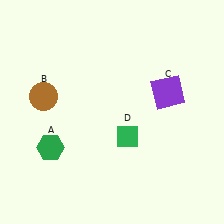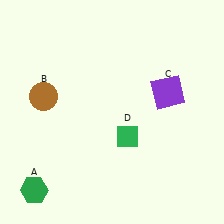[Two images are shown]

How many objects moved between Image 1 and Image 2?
1 object moved between the two images.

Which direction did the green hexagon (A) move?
The green hexagon (A) moved down.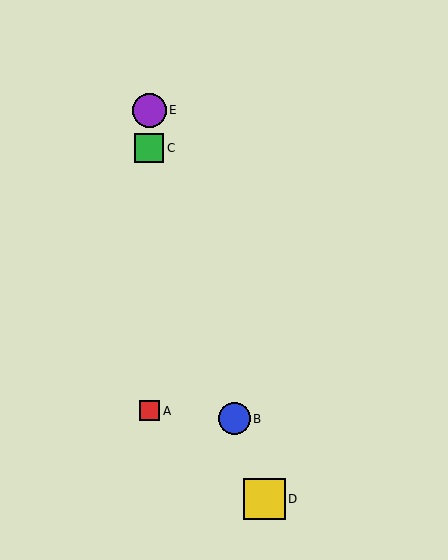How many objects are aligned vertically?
3 objects (A, C, E) are aligned vertically.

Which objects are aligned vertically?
Objects A, C, E are aligned vertically.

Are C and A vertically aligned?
Yes, both are at x≈149.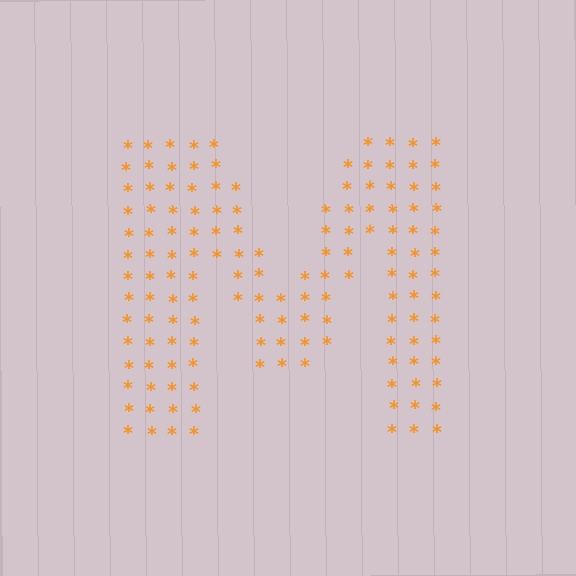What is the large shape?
The large shape is the letter M.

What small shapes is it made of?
It is made of small asterisks.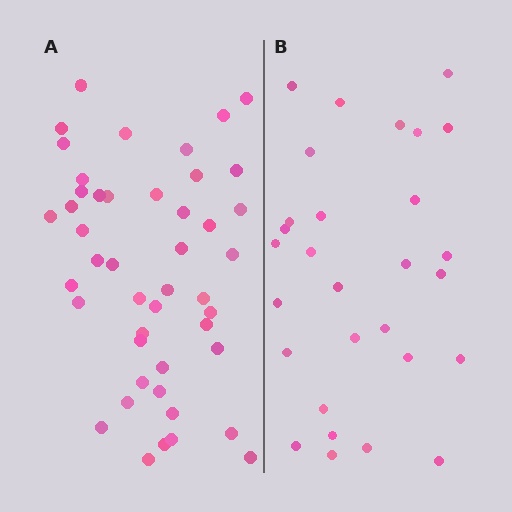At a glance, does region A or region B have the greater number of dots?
Region A (the left region) has more dots.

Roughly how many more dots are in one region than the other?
Region A has approximately 15 more dots than region B.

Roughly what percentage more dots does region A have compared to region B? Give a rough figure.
About 60% more.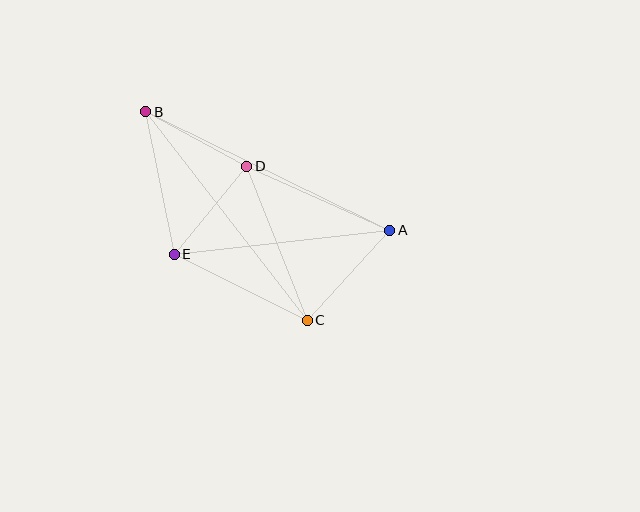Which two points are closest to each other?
Points D and E are closest to each other.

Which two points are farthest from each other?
Points A and B are farthest from each other.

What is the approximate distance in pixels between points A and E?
The distance between A and E is approximately 217 pixels.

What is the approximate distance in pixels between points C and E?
The distance between C and E is approximately 149 pixels.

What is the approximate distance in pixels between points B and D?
The distance between B and D is approximately 115 pixels.